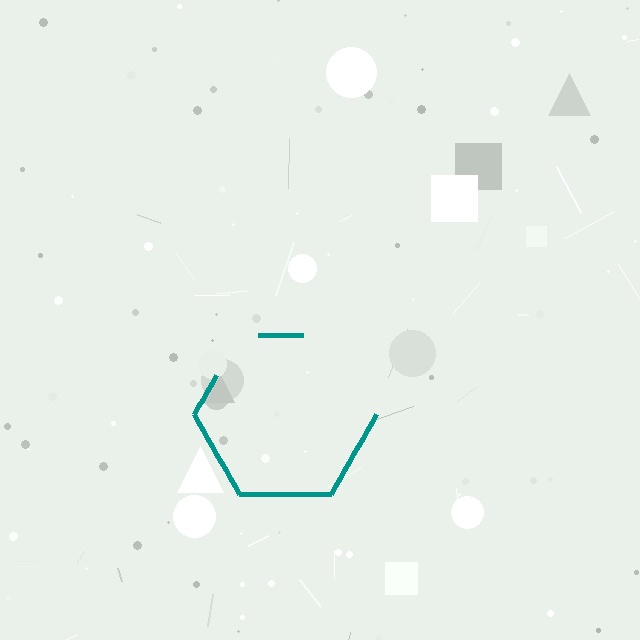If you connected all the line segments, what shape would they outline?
They would outline a hexagon.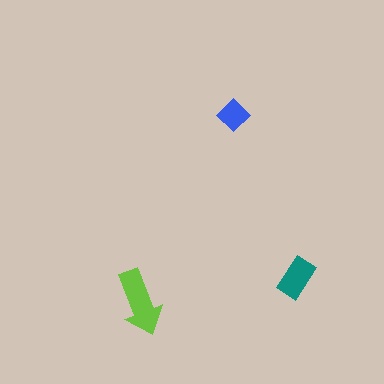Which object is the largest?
The lime arrow.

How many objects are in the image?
There are 3 objects in the image.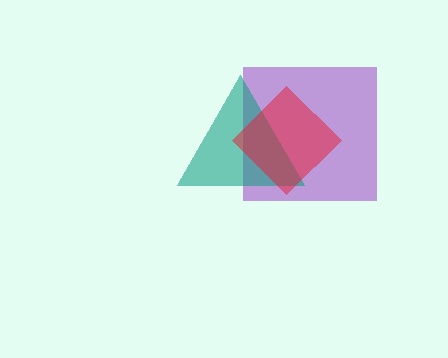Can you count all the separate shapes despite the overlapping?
Yes, there are 3 separate shapes.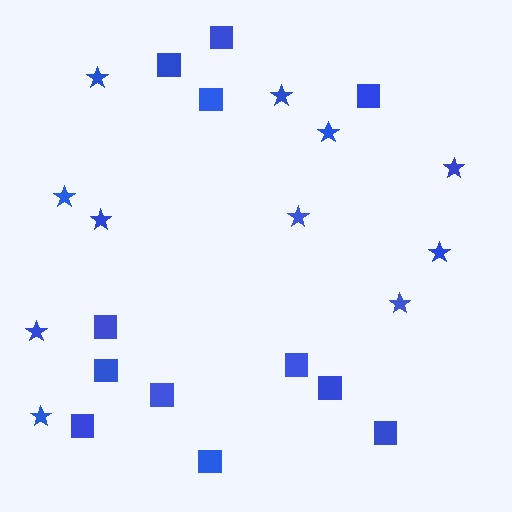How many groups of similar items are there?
There are 2 groups: one group of stars (11) and one group of squares (12).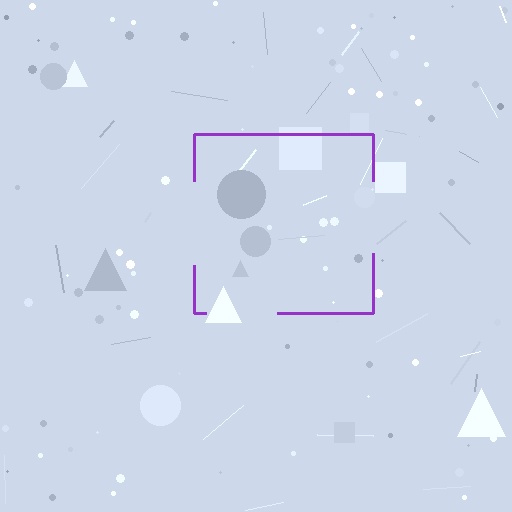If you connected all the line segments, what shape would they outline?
They would outline a square.